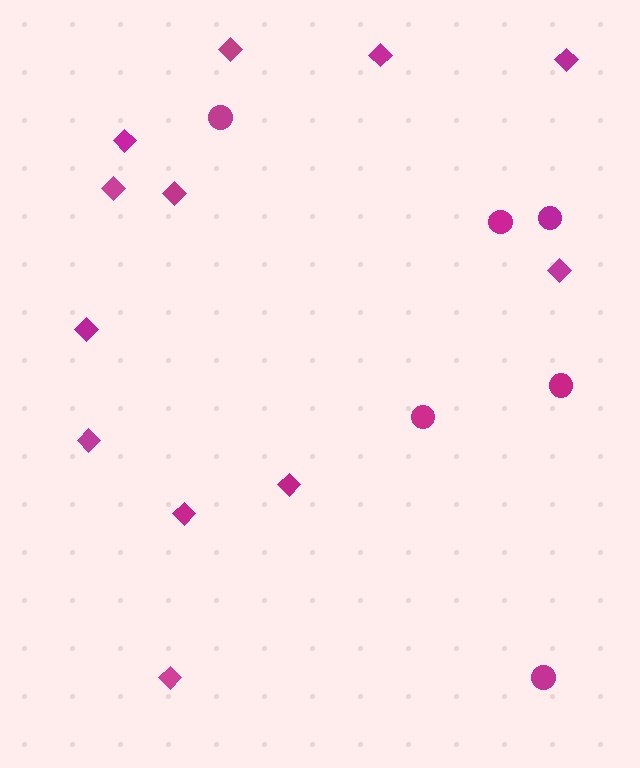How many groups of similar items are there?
There are 2 groups: one group of diamonds (12) and one group of circles (6).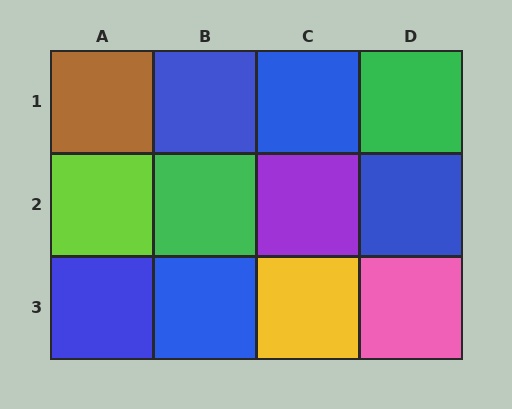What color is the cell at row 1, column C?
Blue.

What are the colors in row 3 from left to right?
Blue, blue, yellow, pink.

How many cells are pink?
1 cell is pink.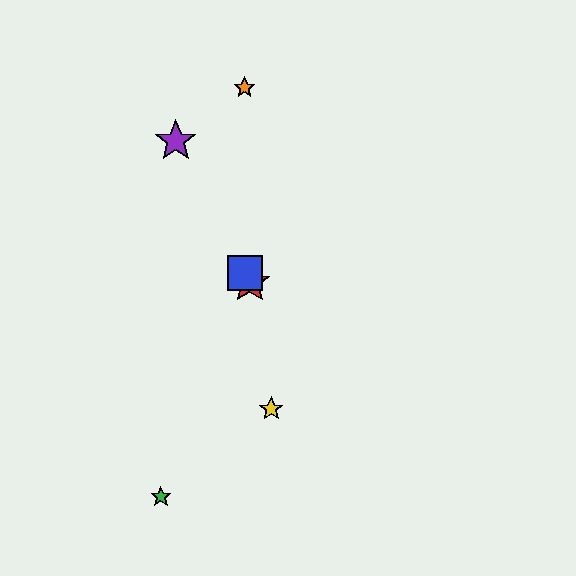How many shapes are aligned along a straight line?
3 shapes (the red star, the blue square, the purple star) are aligned along a straight line.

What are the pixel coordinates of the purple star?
The purple star is at (176, 141).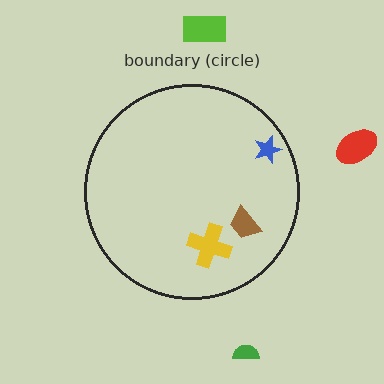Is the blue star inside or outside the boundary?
Inside.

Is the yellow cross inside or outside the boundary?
Inside.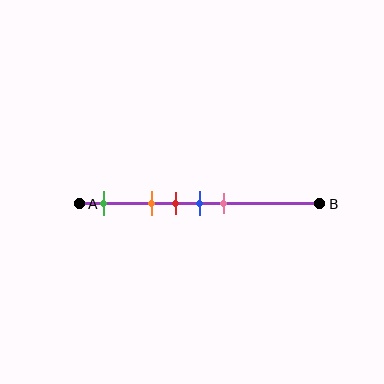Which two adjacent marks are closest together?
The red and blue marks are the closest adjacent pair.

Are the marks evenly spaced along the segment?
No, the marks are not evenly spaced.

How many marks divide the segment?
There are 5 marks dividing the segment.